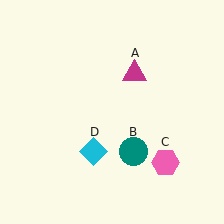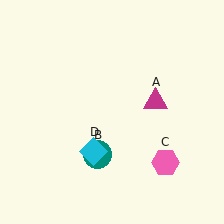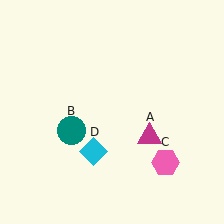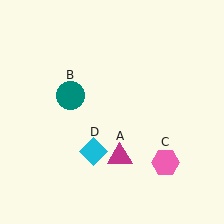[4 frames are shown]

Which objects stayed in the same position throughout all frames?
Pink hexagon (object C) and cyan diamond (object D) remained stationary.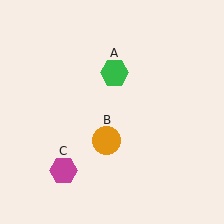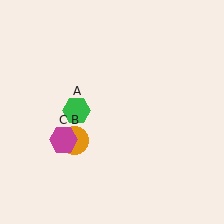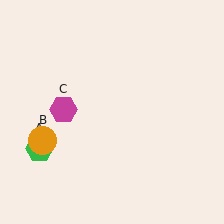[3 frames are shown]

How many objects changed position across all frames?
3 objects changed position: green hexagon (object A), orange circle (object B), magenta hexagon (object C).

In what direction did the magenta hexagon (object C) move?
The magenta hexagon (object C) moved up.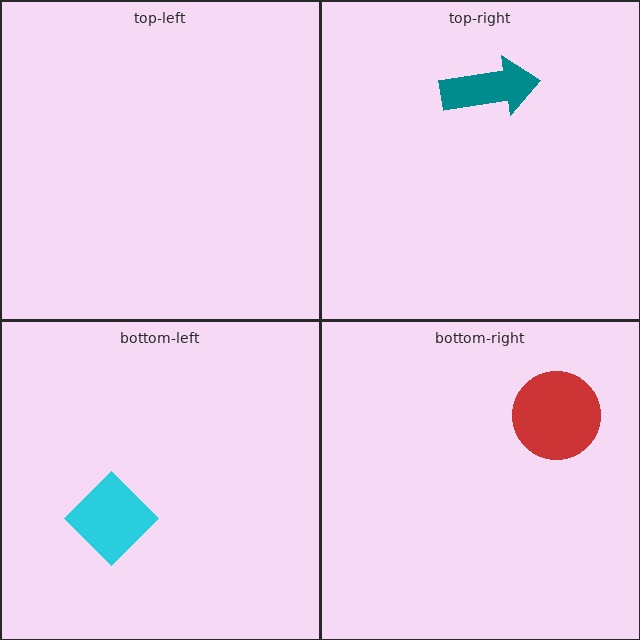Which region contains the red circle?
The bottom-right region.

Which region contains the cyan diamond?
The bottom-left region.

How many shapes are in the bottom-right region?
1.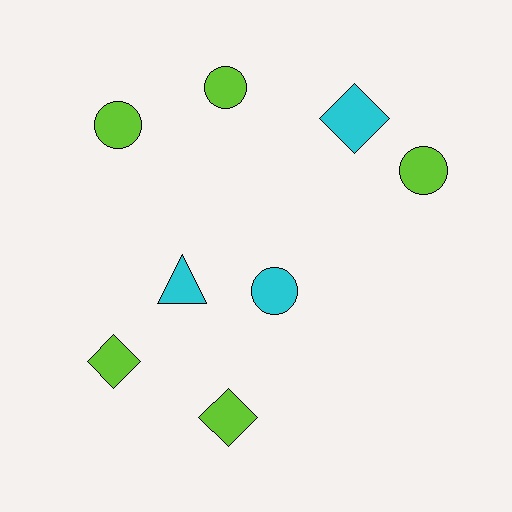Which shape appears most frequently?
Circle, with 4 objects.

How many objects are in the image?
There are 8 objects.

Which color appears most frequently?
Lime, with 5 objects.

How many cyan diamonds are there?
There is 1 cyan diamond.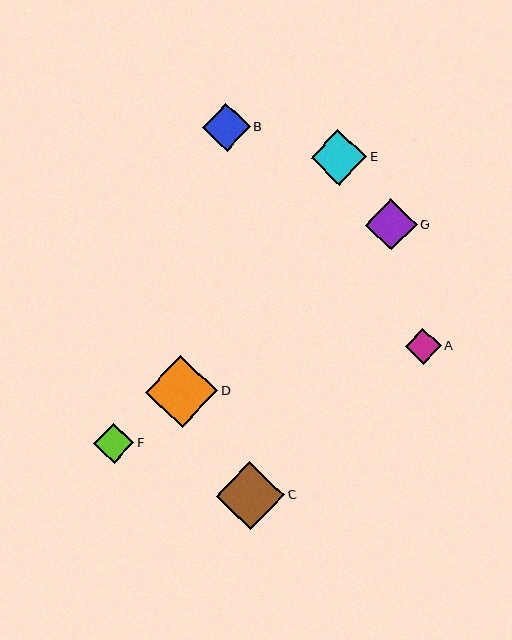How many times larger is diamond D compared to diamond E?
Diamond D is approximately 1.3 times the size of diamond E.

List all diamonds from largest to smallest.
From largest to smallest: D, C, E, G, B, F, A.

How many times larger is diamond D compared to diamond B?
Diamond D is approximately 1.5 times the size of diamond B.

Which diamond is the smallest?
Diamond A is the smallest with a size of approximately 36 pixels.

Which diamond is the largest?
Diamond D is the largest with a size of approximately 72 pixels.